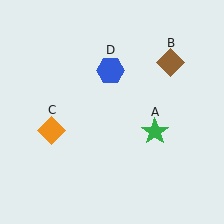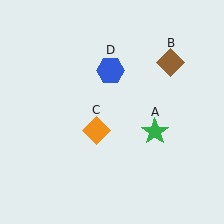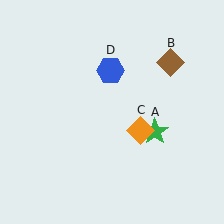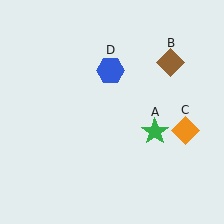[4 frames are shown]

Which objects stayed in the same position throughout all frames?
Green star (object A) and brown diamond (object B) and blue hexagon (object D) remained stationary.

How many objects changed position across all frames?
1 object changed position: orange diamond (object C).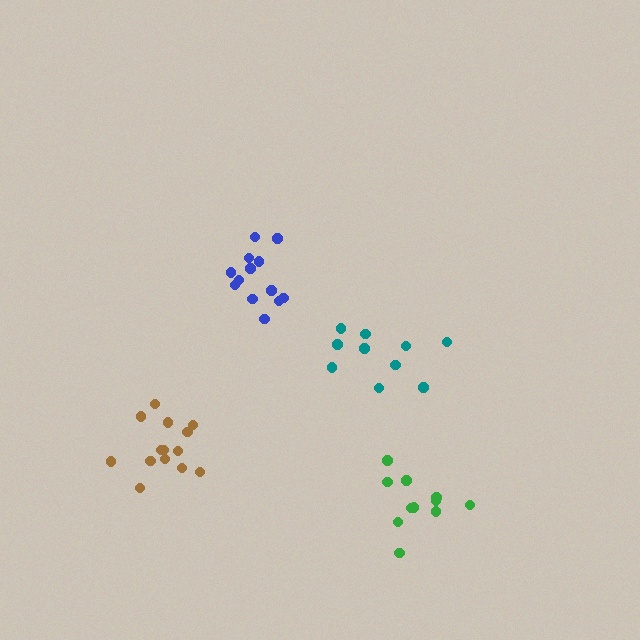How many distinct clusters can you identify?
There are 4 distinct clusters.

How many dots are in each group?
Group 1: 13 dots, Group 2: 14 dots, Group 3: 10 dots, Group 4: 11 dots (48 total).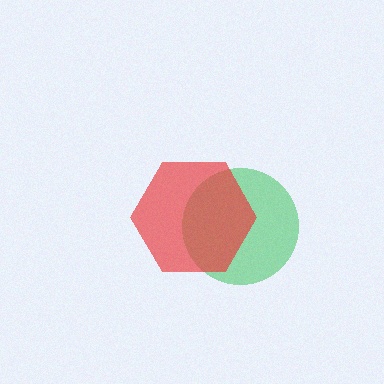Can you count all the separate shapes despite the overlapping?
Yes, there are 2 separate shapes.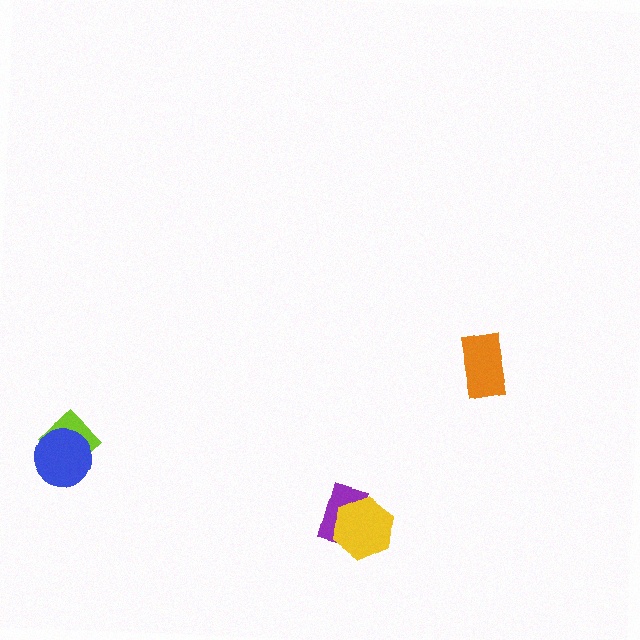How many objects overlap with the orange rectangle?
0 objects overlap with the orange rectangle.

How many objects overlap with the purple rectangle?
1 object overlaps with the purple rectangle.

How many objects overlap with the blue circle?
1 object overlaps with the blue circle.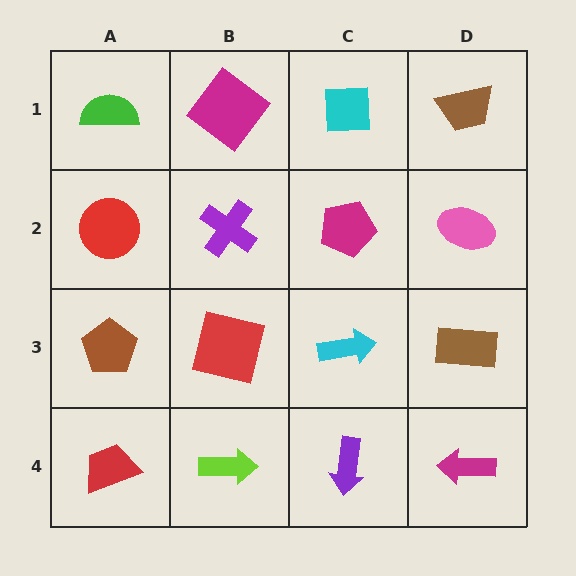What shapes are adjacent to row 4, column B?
A red square (row 3, column B), a red trapezoid (row 4, column A), a purple arrow (row 4, column C).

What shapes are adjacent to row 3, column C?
A magenta pentagon (row 2, column C), a purple arrow (row 4, column C), a red square (row 3, column B), a brown rectangle (row 3, column D).